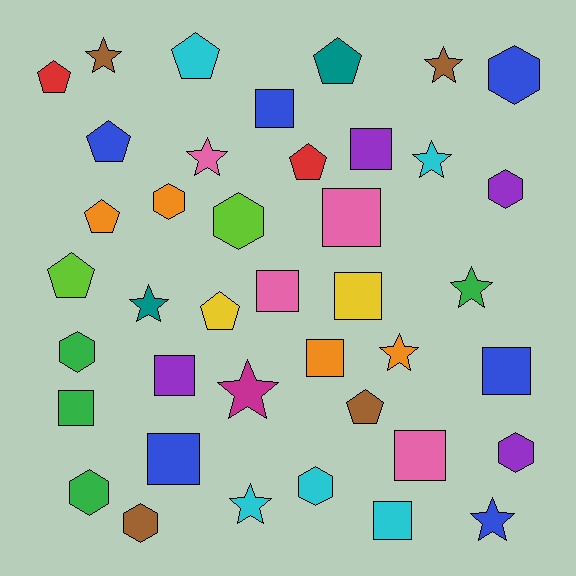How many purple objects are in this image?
There are 4 purple objects.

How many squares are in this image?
There are 12 squares.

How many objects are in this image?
There are 40 objects.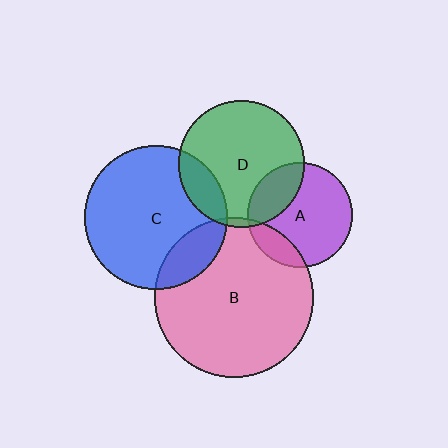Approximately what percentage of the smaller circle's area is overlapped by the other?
Approximately 25%.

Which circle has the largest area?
Circle B (pink).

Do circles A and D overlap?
Yes.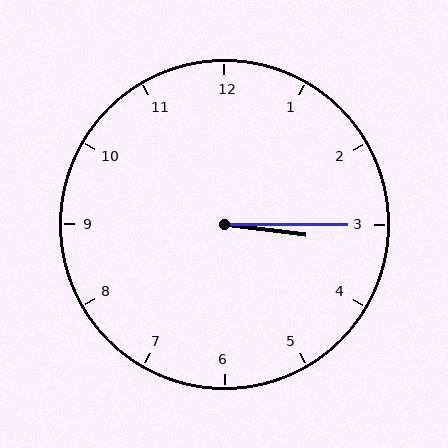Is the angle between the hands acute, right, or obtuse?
It is acute.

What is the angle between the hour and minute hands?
Approximately 8 degrees.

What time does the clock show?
3:15.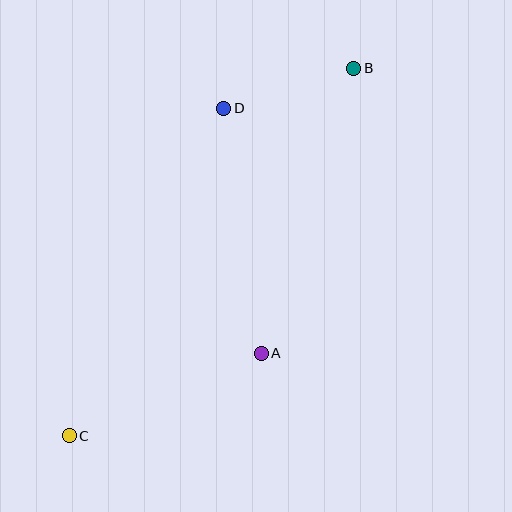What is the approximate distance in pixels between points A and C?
The distance between A and C is approximately 209 pixels.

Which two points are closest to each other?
Points B and D are closest to each other.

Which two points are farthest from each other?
Points B and C are farthest from each other.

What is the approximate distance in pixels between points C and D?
The distance between C and D is approximately 362 pixels.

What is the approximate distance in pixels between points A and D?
The distance between A and D is approximately 248 pixels.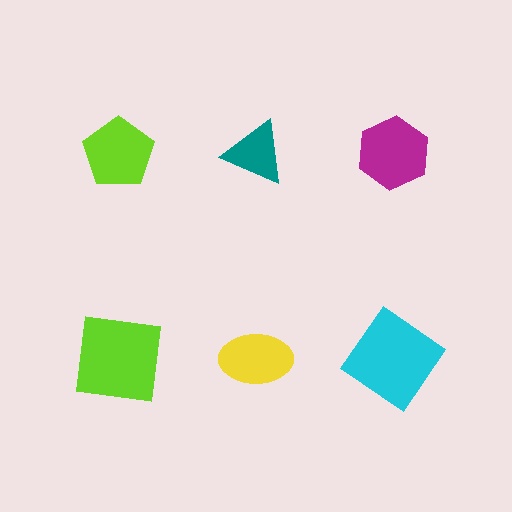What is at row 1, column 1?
A lime pentagon.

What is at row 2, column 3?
A cyan diamond.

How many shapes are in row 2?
3 shapes.